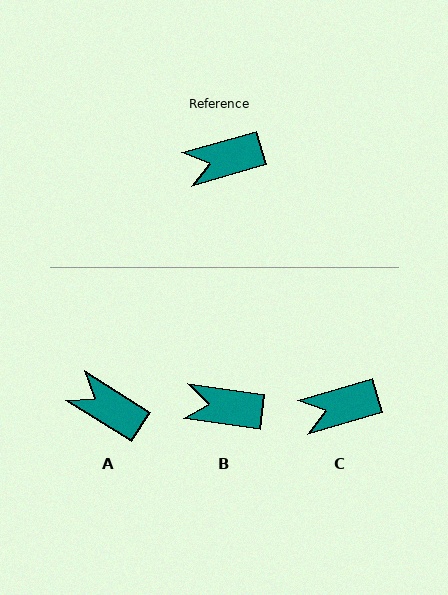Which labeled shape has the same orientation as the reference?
C.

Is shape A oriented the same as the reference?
No, it is off by about 48 degrees.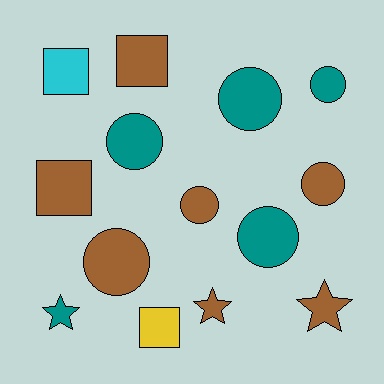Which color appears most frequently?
Brown, with 7 objects.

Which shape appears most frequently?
Circle, with 7 objects.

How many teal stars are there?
There is 1 teal star.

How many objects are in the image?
There are 14 objects.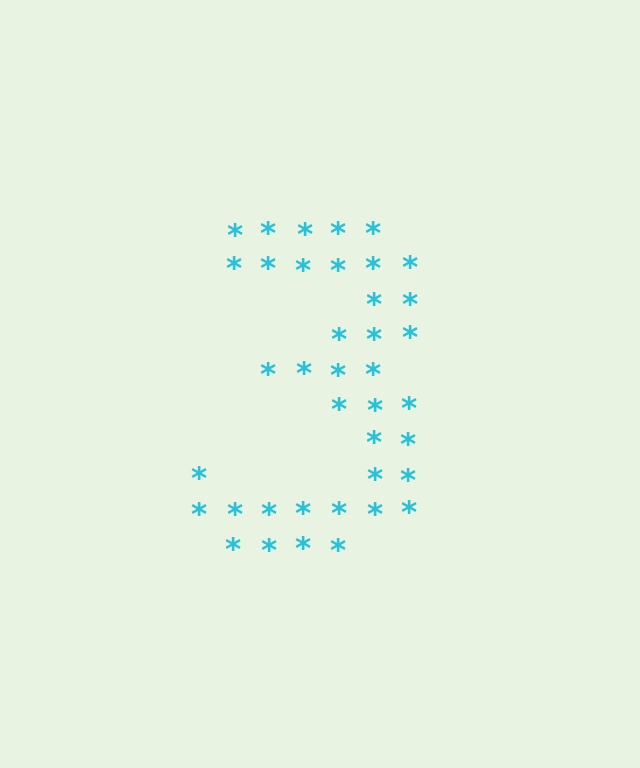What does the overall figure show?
The overall figure shows the digit 3.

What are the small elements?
The small elements are asterisks.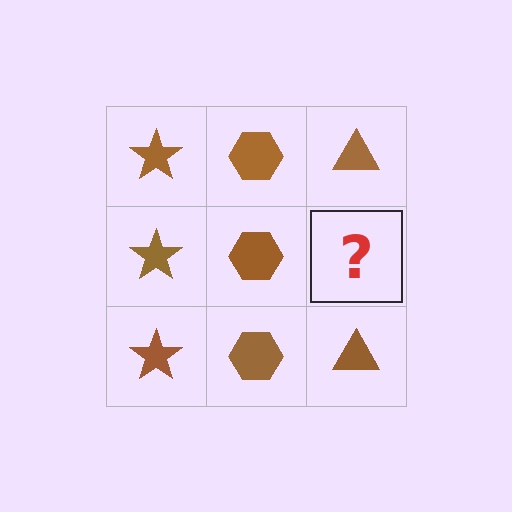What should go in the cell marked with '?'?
The missing cell should contain a brown triangle.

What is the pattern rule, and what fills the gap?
The rule is that each column has a consistent shape. The gap should be filled with a brown triangle.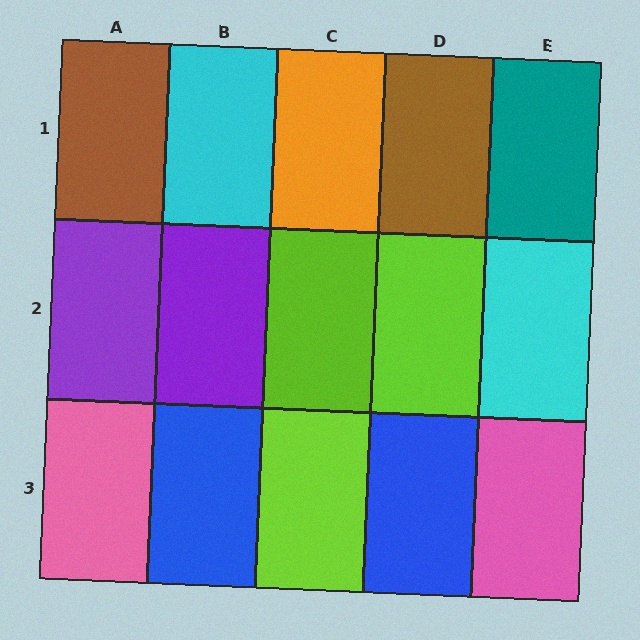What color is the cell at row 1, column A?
Brown.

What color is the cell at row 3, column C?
Lime.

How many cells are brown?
2 cells are brown.